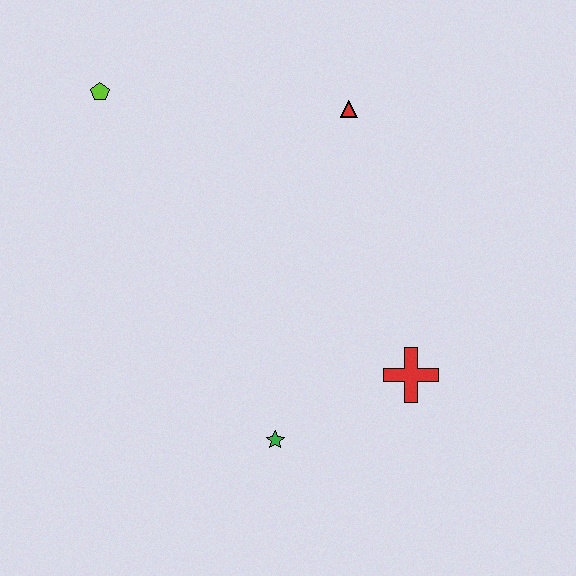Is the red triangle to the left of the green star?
No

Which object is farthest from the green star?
The lime pentagon is farthest from the green star.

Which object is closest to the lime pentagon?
The red triangle is closest to the lime pentagon.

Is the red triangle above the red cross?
Yes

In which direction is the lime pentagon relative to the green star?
The lime pentagon is above the green star.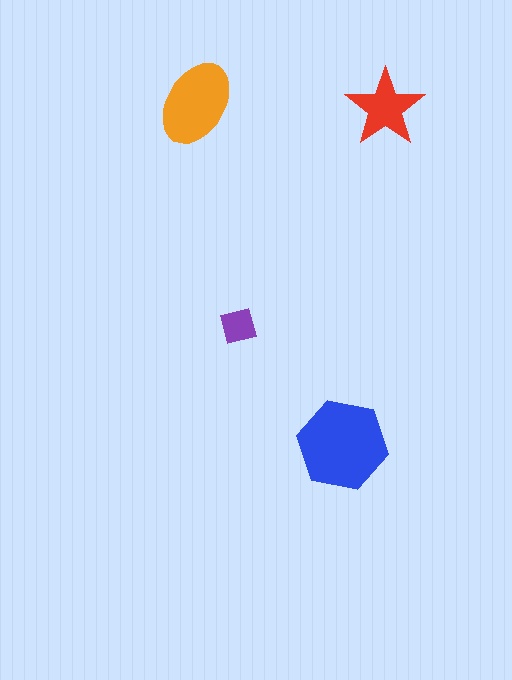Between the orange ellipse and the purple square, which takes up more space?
The orange ellipse.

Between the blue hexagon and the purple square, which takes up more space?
The blue hexagon.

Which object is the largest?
The blue hexagon.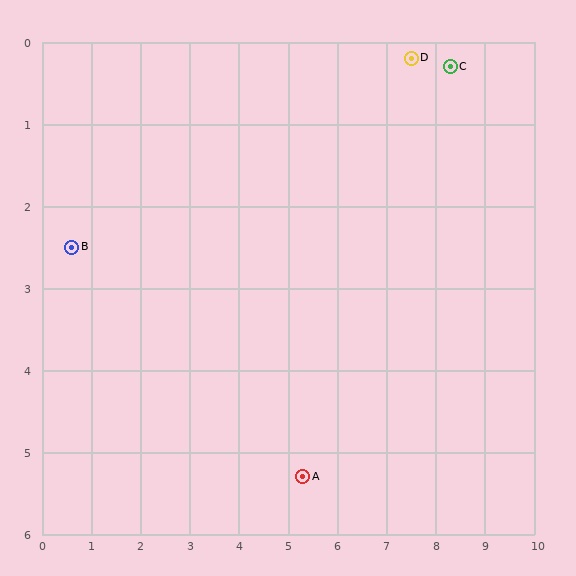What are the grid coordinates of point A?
Point A is at approximately (5.3, 5.3).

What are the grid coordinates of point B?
Point B is at approximately (0.6, 2.5).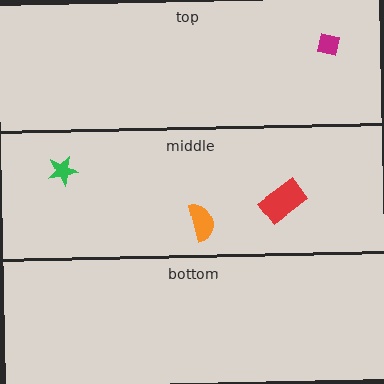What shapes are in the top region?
The magenta square.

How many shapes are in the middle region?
3.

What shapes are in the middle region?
The orange semicircle, the green star, the red rectangle.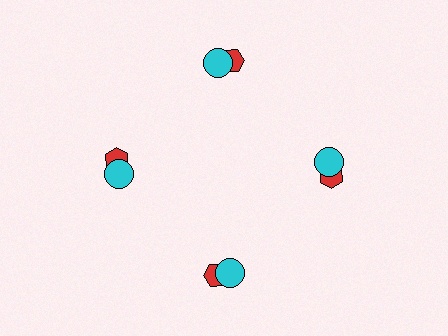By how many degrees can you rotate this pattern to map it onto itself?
The pattern maps onto itself every 90 degrees of rotation.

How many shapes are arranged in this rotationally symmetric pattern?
There are 8 shapes, arranged in 4 groups of 2.